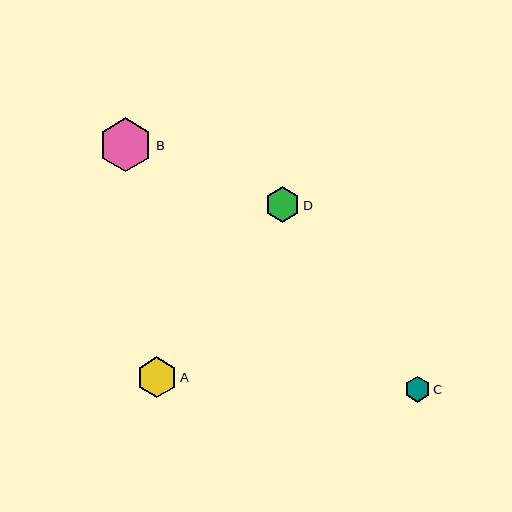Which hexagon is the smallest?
Hexagon C is the smallest with a size of approximately 26 pixels.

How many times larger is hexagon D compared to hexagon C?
Hexagon D is approximately 1.4 times the size of hexagon C.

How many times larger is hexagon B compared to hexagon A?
Hexagon B is approximately 1.3 times the size of hexagon A.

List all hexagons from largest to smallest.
From largest to smallest: B, A, D, C.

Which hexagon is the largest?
Hexagon B is the largest with a size of approximately 54 pixels.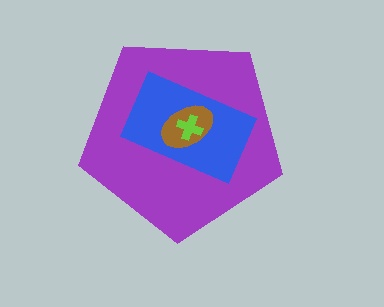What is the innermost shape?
The lime cross.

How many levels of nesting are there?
4.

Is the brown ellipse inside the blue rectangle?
Yes.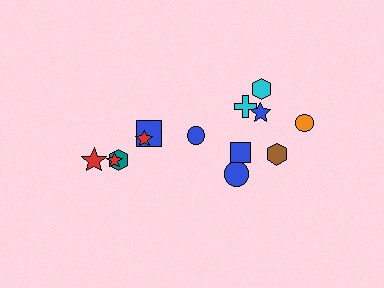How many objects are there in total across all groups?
There are 13 objects.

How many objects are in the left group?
There are 5 objects.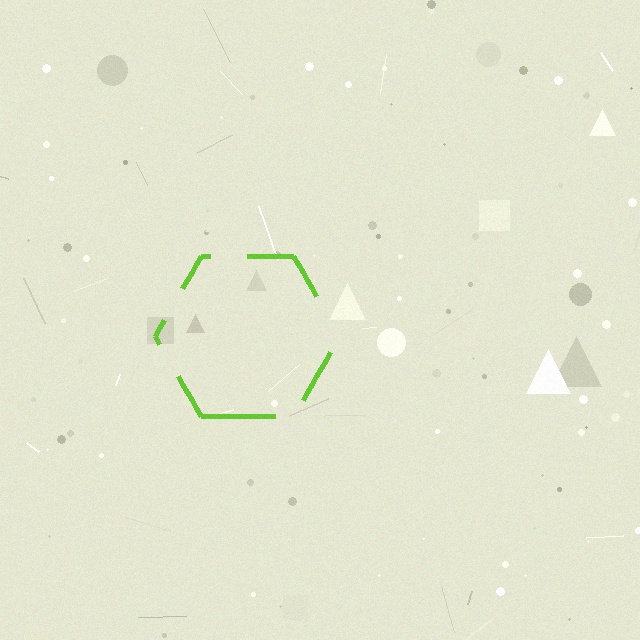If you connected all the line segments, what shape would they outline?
They would outline a hexagon.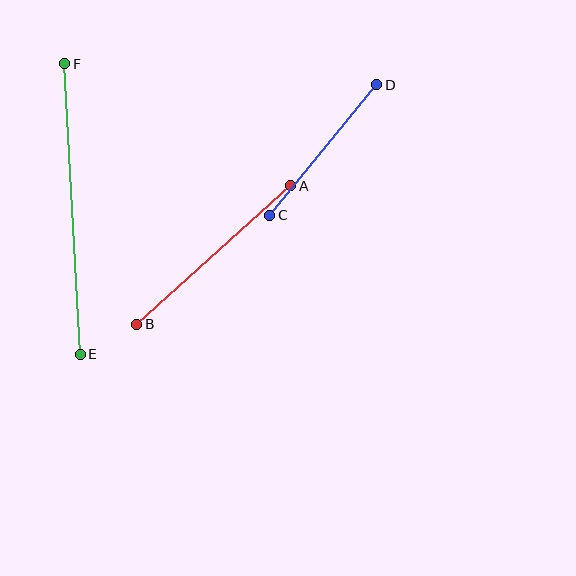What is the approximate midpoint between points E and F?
The midpoint is at approximately (72, 209) pixels.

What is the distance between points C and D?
The distance is approximately 169 pixels.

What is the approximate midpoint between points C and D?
The midpoint is at approximately (323, 150) pixels.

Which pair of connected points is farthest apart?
Points E and F are farthest apart.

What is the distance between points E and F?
The distance is approximately 291 pixels.